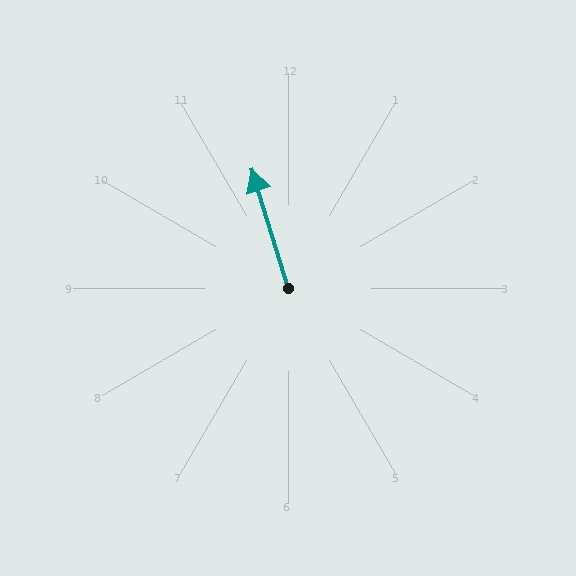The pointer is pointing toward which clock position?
Roughly 11 o'clock.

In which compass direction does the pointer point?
North.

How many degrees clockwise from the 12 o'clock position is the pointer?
Approximately 343 degrees.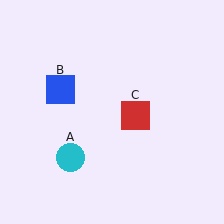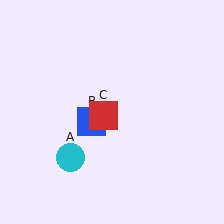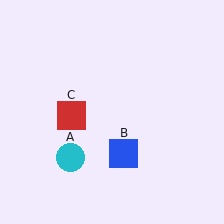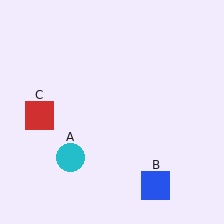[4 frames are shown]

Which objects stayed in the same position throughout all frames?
Cyan circle (object A) remained stationary.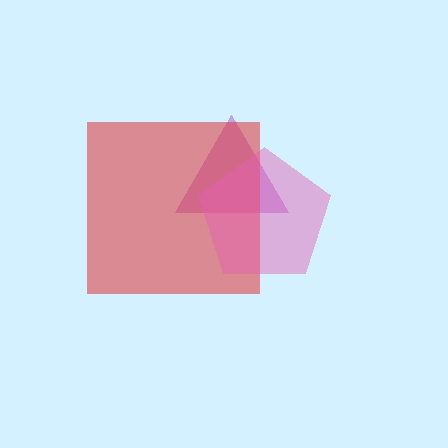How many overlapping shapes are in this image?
There are 3 overlapping shapes in the image.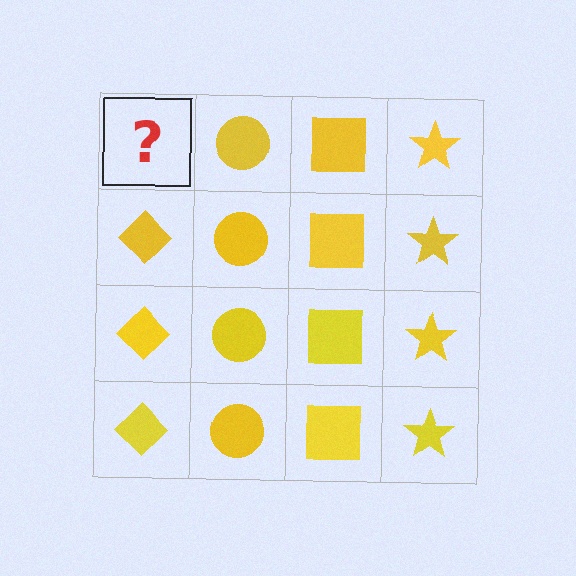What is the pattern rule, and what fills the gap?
The rule is that each column has a consistent shape. The gap should be filled with a yellow diamond.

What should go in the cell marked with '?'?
The missing cell should contain a yellow diamond.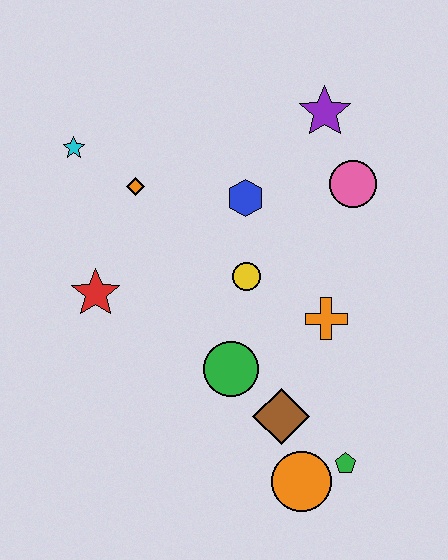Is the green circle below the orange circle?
No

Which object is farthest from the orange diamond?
The green pentagon is farthest from the orange diamond.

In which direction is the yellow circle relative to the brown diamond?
The yellow circle is above the brown diamond.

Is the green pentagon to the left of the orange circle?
No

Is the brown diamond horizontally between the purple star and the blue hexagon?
Yes